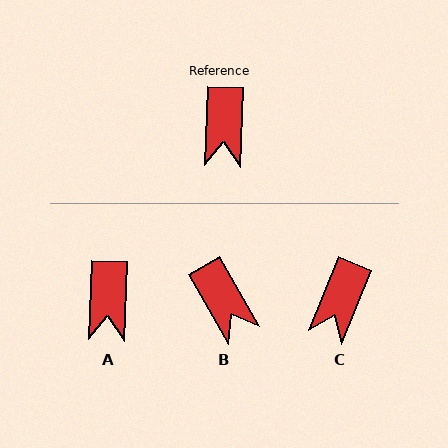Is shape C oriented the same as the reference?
No, it is off by about 20 degrees.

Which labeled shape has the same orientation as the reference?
A.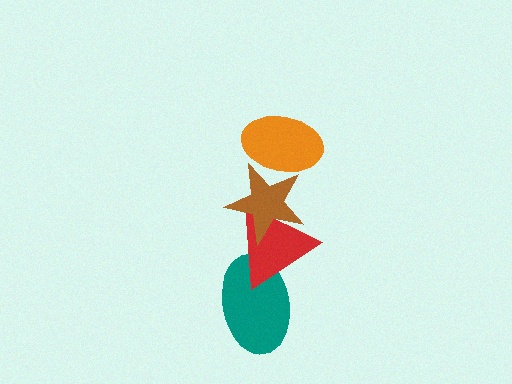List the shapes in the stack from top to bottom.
From top to bottom: the orange ellipse, the brown star, the red triangle, the teal ellipse.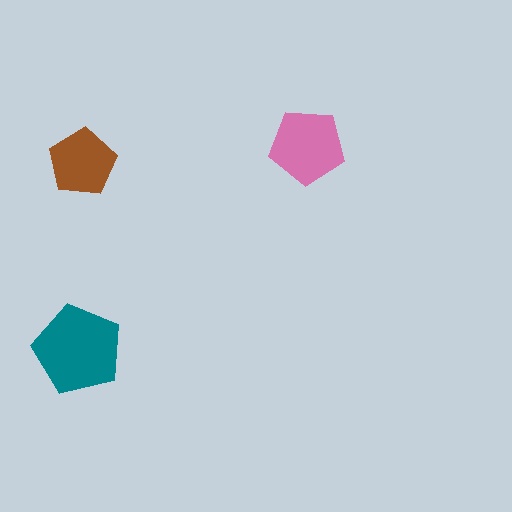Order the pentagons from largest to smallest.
the teal one, the pink one, the brown one.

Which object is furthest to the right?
The pink pentagon is rightmost.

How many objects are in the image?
There are 3 objects in the image.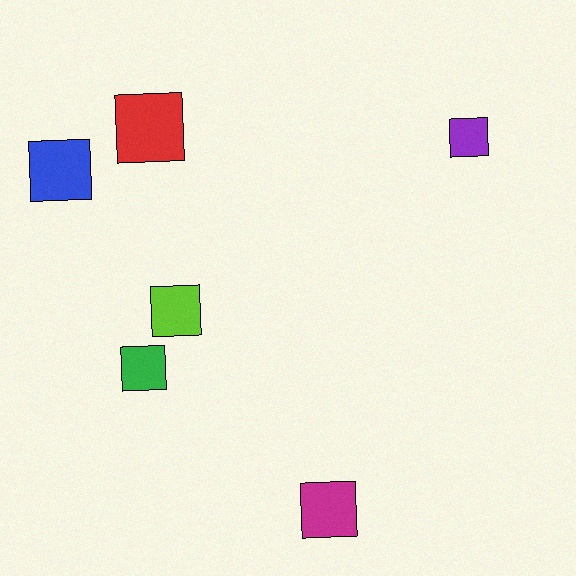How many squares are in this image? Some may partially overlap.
There are 6 squares.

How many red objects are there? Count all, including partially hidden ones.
There is 1 red object.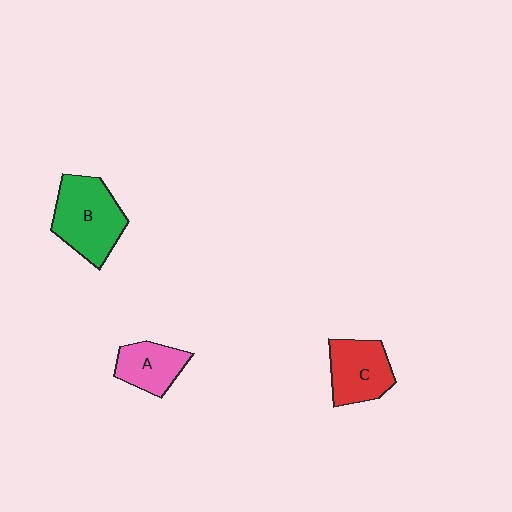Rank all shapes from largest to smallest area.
From largest to smallest: B (green), C (red), A (pink).